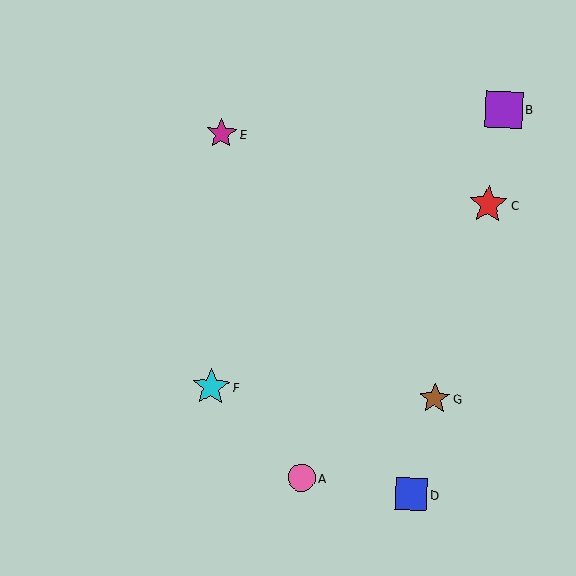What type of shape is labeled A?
Shape A is a pink circle.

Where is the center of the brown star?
The center of the brown star is at (435, 398).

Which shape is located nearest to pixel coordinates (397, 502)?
The blue square (labeled D) at (411, 494) is nearest to that location.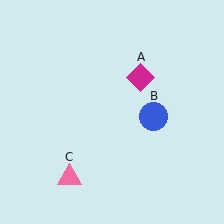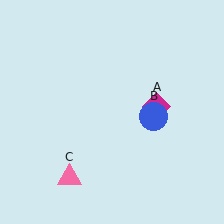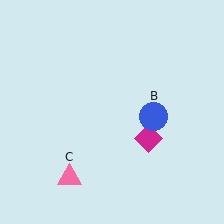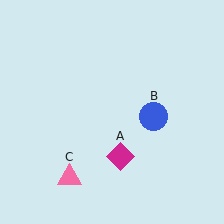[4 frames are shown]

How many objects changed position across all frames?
1 object changed position: magenta diamond (object A).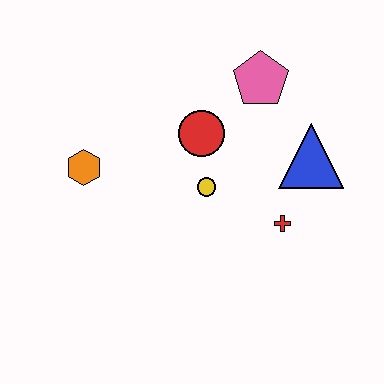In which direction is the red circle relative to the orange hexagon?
The red circle is to the right of the orange hexagon.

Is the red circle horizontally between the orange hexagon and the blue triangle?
Yes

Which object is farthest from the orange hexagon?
The blue triangle is farthest from the orange hexagon.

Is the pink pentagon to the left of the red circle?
No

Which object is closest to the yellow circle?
The red circle is closest to the yellow circle.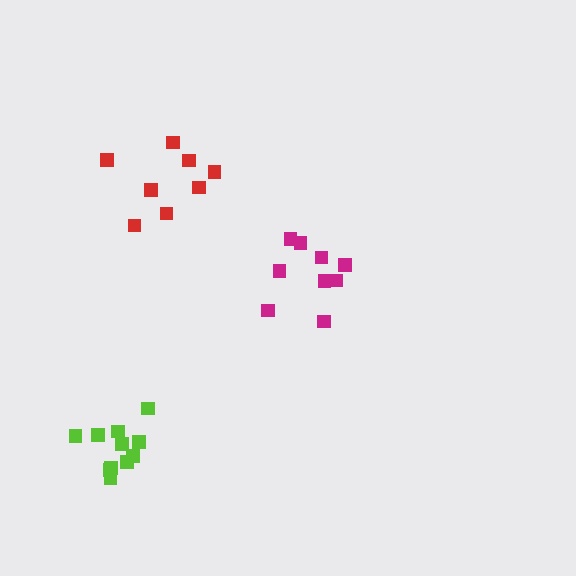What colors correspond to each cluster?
The clusters are colored: red, magenta, lime.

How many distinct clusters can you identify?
There are 3 distinct clusters.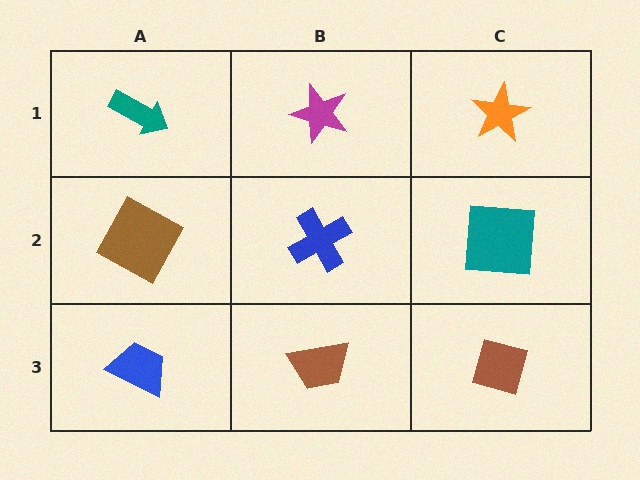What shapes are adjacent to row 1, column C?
A teal square (row 2, column C), a magenta star (row 1, column B).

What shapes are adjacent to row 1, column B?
A blue cross (row 2, column B), a teal arrow (row 1, column A), an orange star (row 1, column C).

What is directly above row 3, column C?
A teal square.